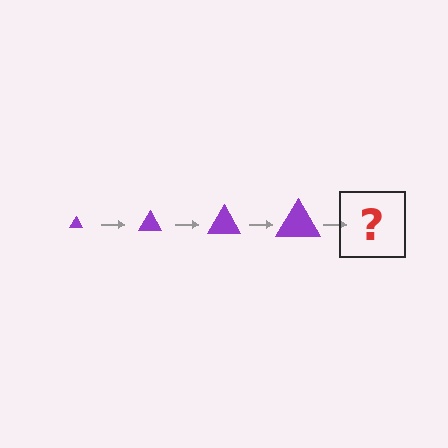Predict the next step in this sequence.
The next step is a purple triangle, larger than the previous one.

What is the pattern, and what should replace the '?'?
The pattern is that the triangle gets progressively larger each step. The '?' should be a purple triangle, larger than the previous one.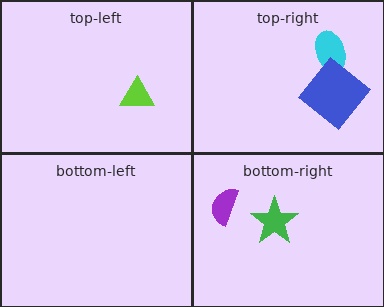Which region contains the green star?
The bottom-right region.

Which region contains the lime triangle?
The top-left region.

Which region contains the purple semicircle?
The bottom-right region.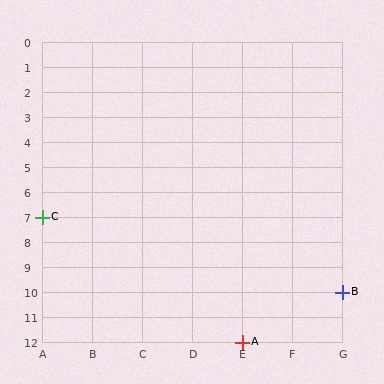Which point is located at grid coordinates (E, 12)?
Point A is at (E, 12).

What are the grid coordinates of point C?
Point C is at grid coordinates (A, 7).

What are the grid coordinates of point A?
Point A is at grid coordinates (E, 12).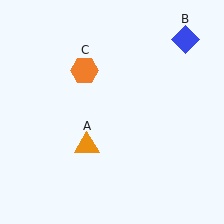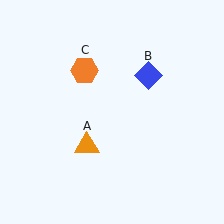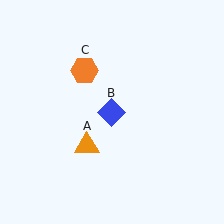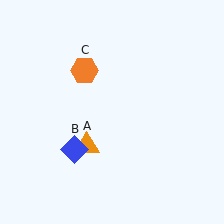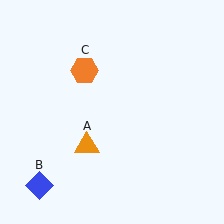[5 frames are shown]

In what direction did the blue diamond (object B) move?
The blue diamond (object B) moved down and to the left.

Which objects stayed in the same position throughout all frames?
Orange triangle (object A) and orange hexagon (object C) remained stationary.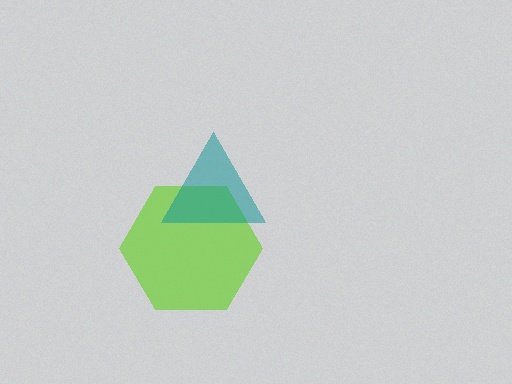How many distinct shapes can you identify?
There are 2 distinct shapes: a lime hexagon, a teal triangle.